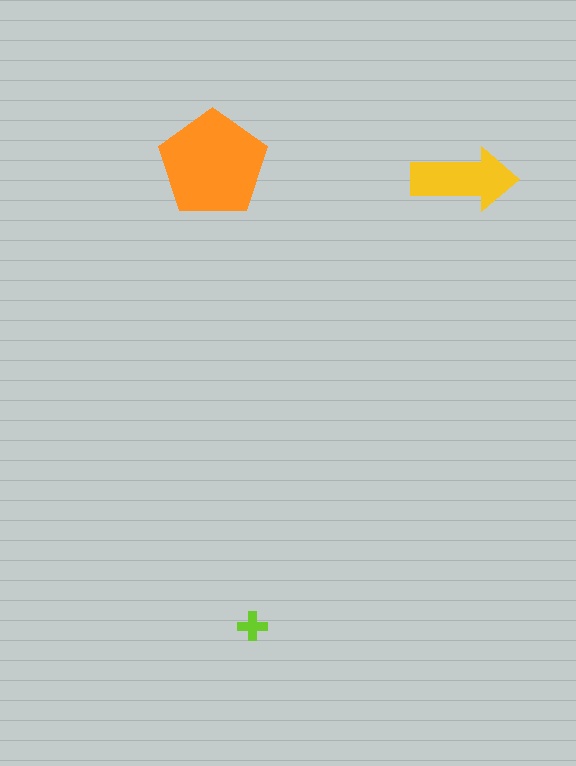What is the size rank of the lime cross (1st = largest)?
3rd.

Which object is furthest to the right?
The yellow arrow is rightmost.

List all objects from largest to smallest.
The orange pentagon, the yellow arrow, the lime cross.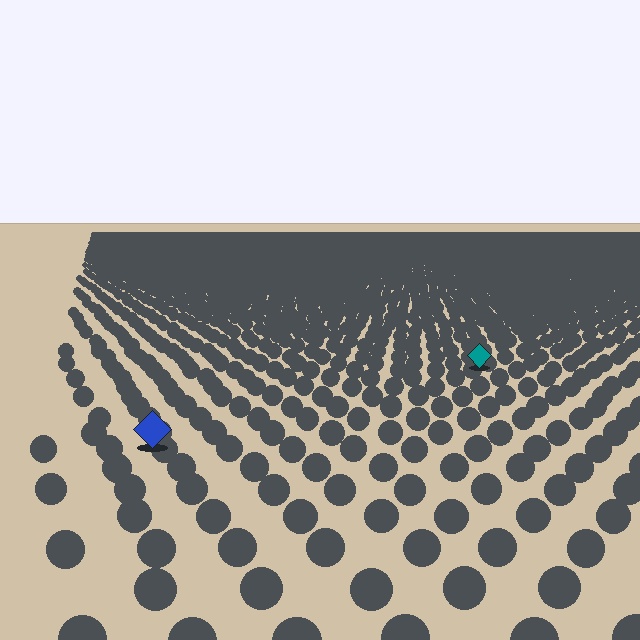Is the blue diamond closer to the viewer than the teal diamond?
Yes. The blue diamond is closer — you can tell from the texture gradient: the ground texture is coarser near it.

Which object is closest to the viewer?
The blue diamond is closest. The texture marks near it are larger and more spread out.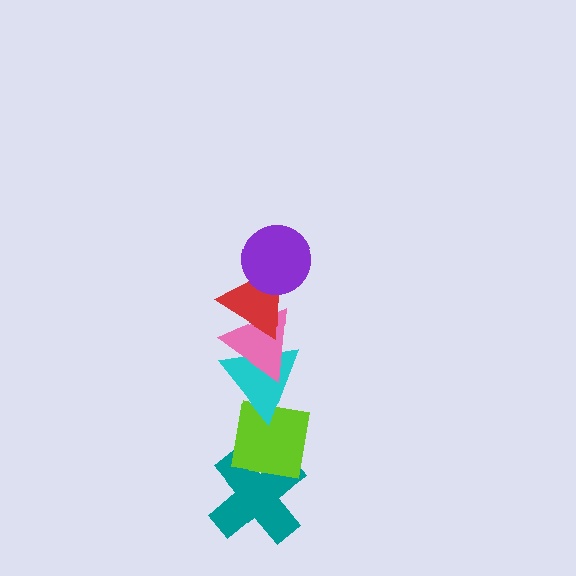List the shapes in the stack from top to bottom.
From top to bottom: the purple circle, the red triangle, the pink triangle, the cyan triangle, the lime square, the teal cross.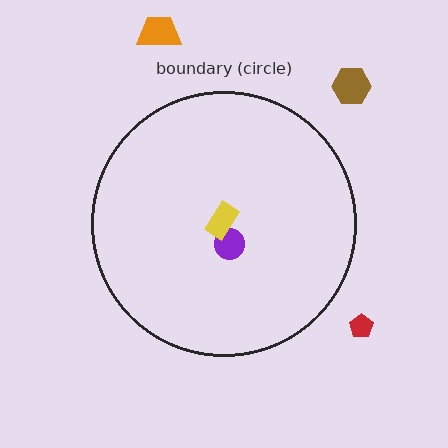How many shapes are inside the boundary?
2 inside, 3 outside.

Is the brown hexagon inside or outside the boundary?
Outside.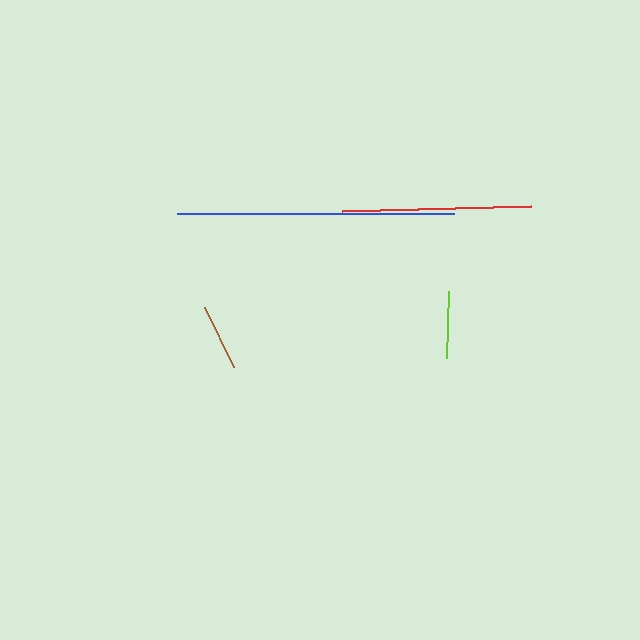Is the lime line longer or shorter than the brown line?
The lime line is longer than the brown line.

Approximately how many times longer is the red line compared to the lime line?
The red line is approximately 2.8 times the length of the lime line.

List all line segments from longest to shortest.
From longest to shortest: blue, red, lime, brown.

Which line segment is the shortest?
The brown line is the shortest at approximately 67 pixels.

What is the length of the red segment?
The red segment is approximately 188 pixels long.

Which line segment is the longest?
The blue line is the longest at approximately 276 pixels.